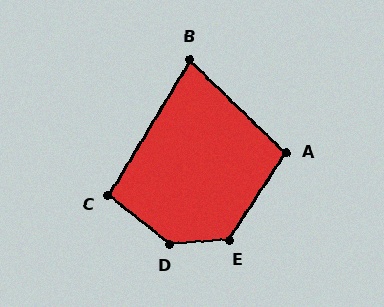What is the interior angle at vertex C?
Approximately 98 degrees (obtuse).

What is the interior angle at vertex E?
Approximately 128 degrees (obtuse).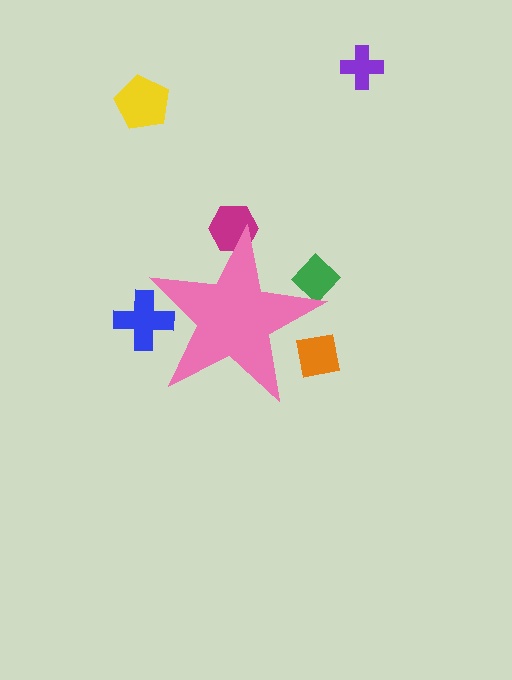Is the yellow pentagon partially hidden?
No, the yellow pentagon is fully visible.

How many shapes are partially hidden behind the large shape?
4 shapes are partially hidden.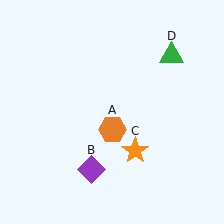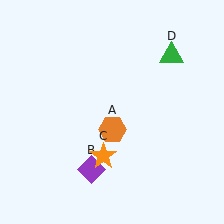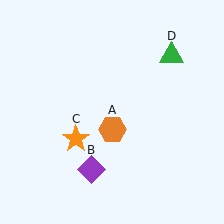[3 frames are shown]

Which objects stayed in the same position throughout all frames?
Orange hexagon (object A) and purple diamond (object B) and green triangle (object D) remained stationary.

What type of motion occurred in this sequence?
The orange star (object C) rotated clockwise around the center of the scene.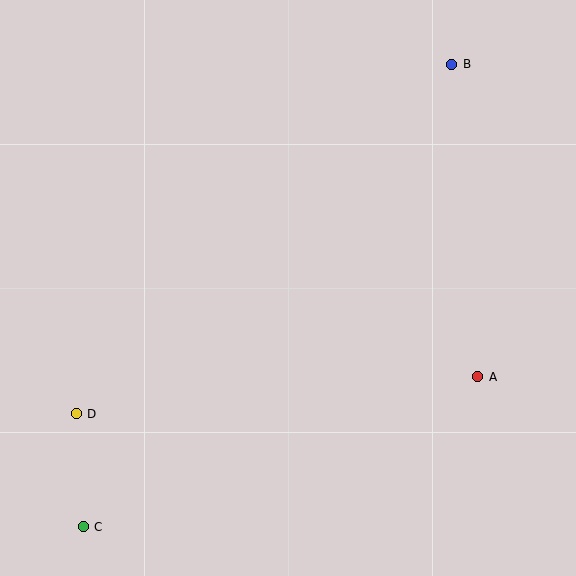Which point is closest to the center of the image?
Point A at (478, 377) is closest to the center.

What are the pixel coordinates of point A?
Point A is at (478, 377).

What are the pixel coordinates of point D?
Point D is at (76, 414).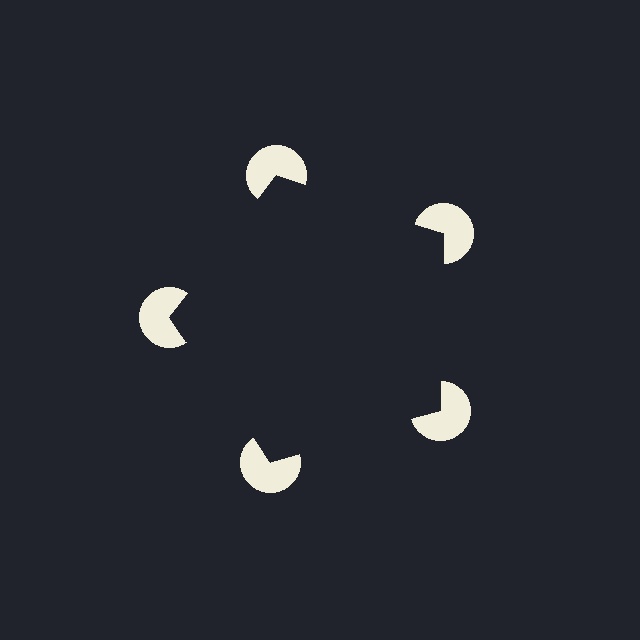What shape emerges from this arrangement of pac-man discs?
An illusory pentagon — its edges are inferred from the aligned wedge cuts in the pac-man discs, not physically drawn.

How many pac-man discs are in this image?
There are 5 — one at each vertex of the illusory pentagon.